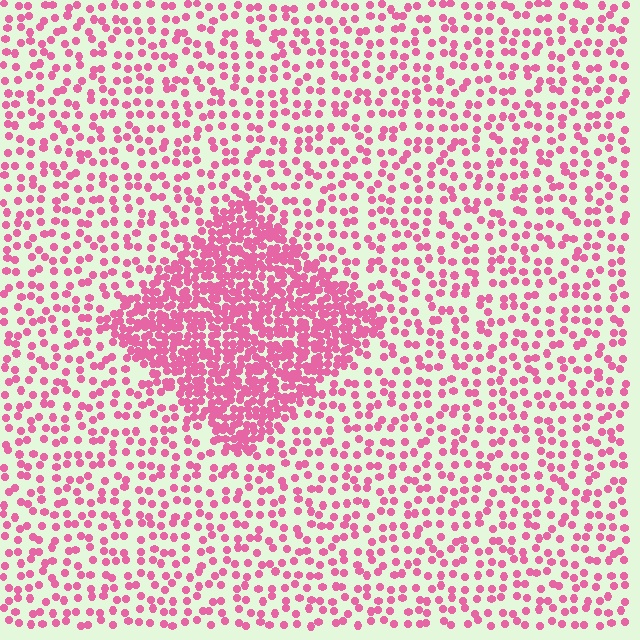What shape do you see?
I see a diamond.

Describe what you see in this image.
The image contains small pink elements arranged at two different densities. A diamond-shaped region is visible where the elements are more densely packed than the surrounding area.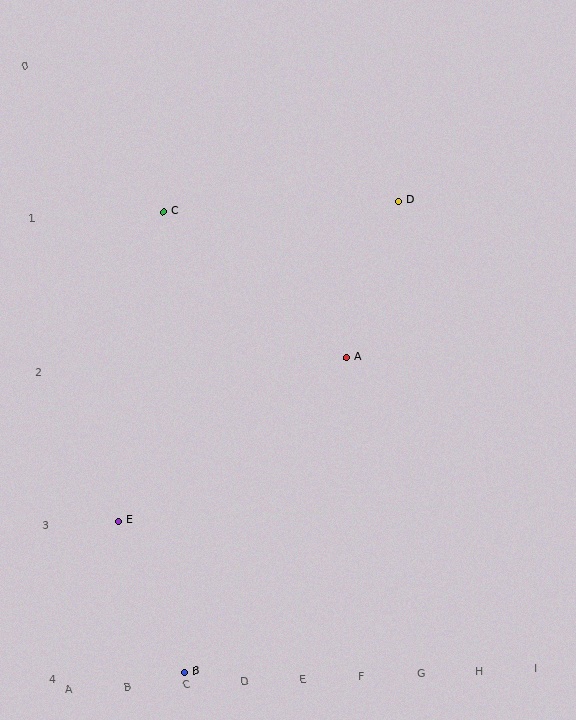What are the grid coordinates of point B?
Point B is at grid coordinates (C, 4).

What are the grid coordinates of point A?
Point A is at grid coordinates (F, 2).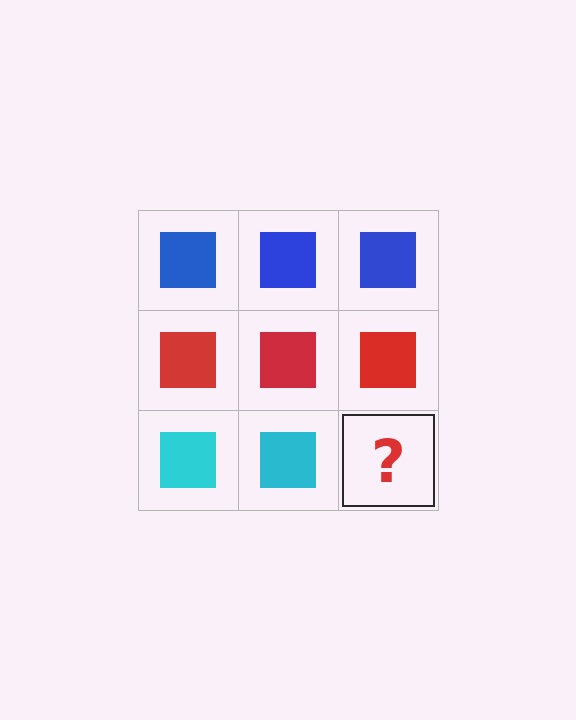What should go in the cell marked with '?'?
The missing cell should contain a cyan square.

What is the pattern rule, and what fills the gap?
The rule is that each row has a consistent color. The gap should be filled with a cyan square.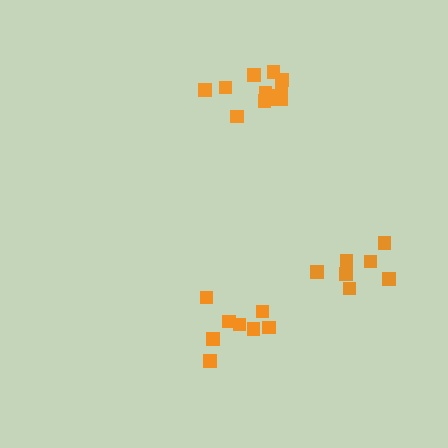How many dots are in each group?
Group 1: 7 dots, Group 2: 8 dots, Group 3: 13 dots (28 total).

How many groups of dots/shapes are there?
There are 3 groups.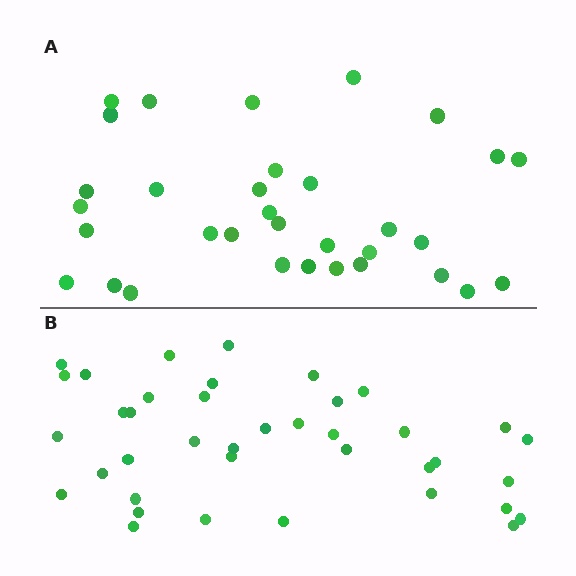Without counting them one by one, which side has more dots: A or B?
Region B (the bottom region) has more dots.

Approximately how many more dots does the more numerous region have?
Region B has about 6 more dots than region A.